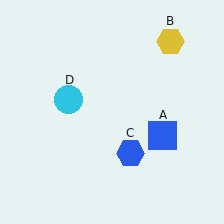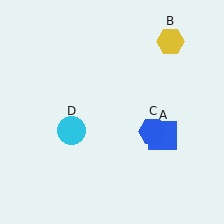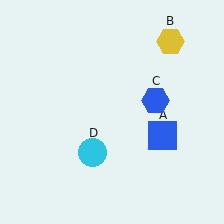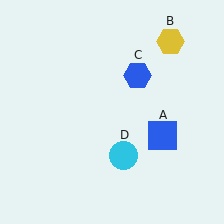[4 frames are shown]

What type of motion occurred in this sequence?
The blue hexagon (object C), cyan circle (object D) rotated counterclockwise around the center of the scene.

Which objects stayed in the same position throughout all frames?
Blue square (object A) and yellow hexagon (object B) remained stationary.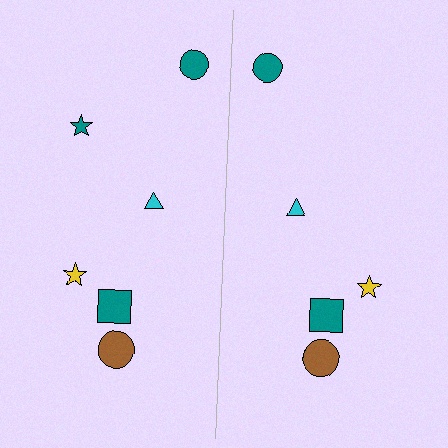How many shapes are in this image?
There are 11 shapes in this image.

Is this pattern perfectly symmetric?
No, the pattern is not perfectly symmetric. A teal star is missing from the right side.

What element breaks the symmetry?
A teal star is missing from the right side.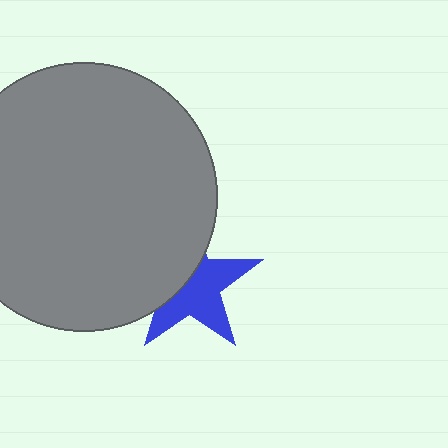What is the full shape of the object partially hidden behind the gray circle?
The partially hidden object is a blue star.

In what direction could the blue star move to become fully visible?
The blue star could move right. That would shift it out from behind the gray circle entirely.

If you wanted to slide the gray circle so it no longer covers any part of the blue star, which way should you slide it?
Slide it left — that is the most direct way to separate the two shapes.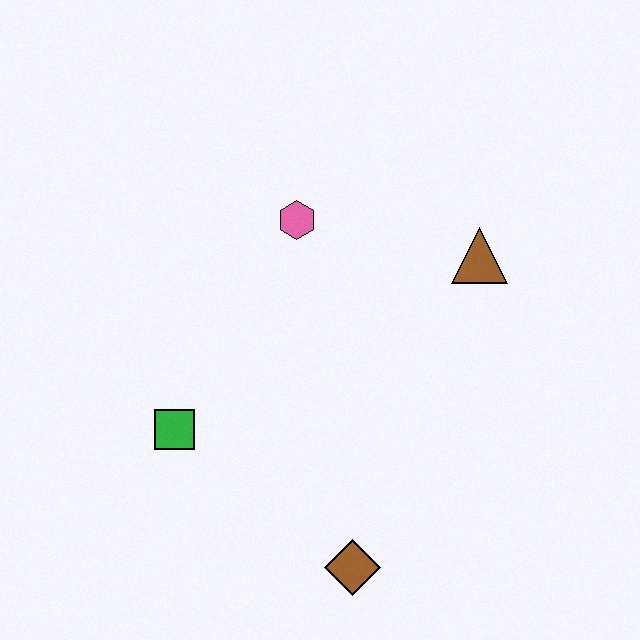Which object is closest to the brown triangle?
The pink hexagon is closest to the brown triangle.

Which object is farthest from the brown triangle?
The green square is farthest from the brown triangle.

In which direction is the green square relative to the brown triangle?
The green square is to the left of the brown triangle.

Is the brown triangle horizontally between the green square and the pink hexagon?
No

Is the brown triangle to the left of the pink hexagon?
No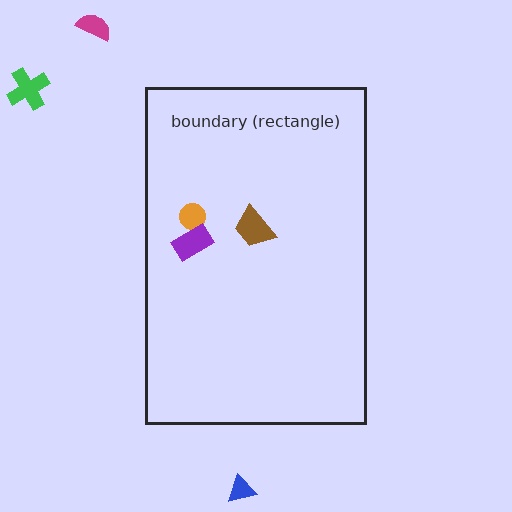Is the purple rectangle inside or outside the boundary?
Inside.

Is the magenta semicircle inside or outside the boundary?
Outside.